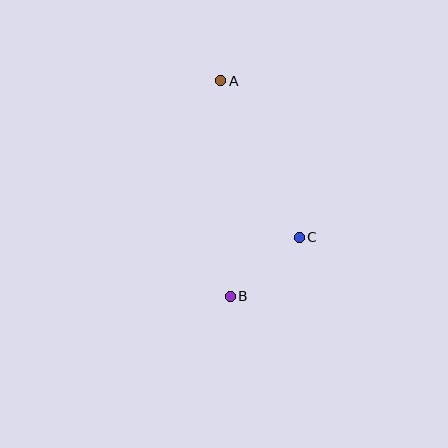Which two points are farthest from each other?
Points A and B are farthest from each other.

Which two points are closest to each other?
Points B and C are closest to each other.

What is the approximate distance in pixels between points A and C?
The distance between A and C is approximately 175 pixels.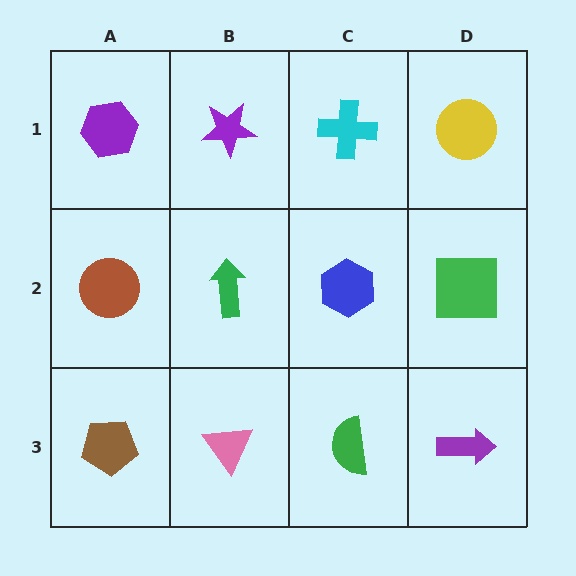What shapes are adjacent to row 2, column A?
A purple hexagon (row 1, column A), a brown pentagon (row 3, column A), a green arrow (row 2, column B).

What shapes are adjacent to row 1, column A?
A brown circle (row 2, column A), a purple star (row 1, column B).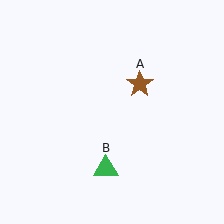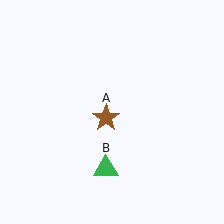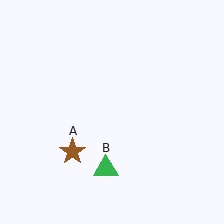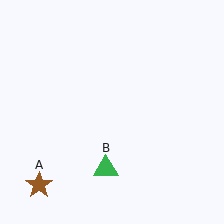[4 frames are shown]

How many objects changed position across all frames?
1 object changed position: brown star (object A).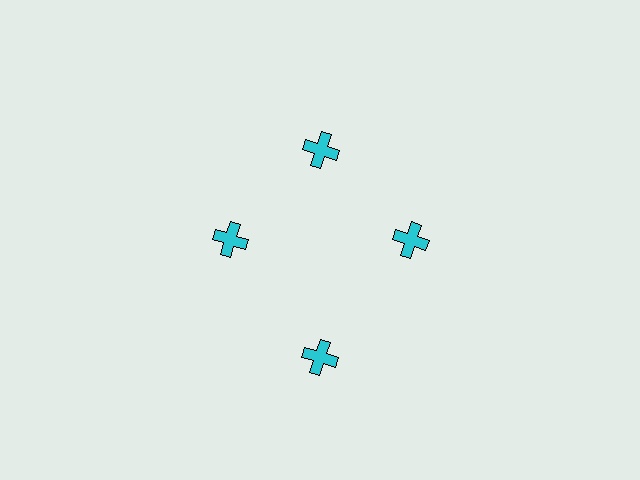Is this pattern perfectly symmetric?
No. The 4 cyan crosses are arranged in a ring, but one element near the 6 o'clock position is pushed outward from the center, breaking the 4-fold rotational symmetry.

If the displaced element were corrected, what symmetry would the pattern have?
It would have 4-fold rotational symmetry — the pattern would map onto itself every 90 degrees.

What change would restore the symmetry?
The symmetry would be restored by moving it inward, back onto the ring so that all 4 crosses sit at equal angles and equal distance from the center.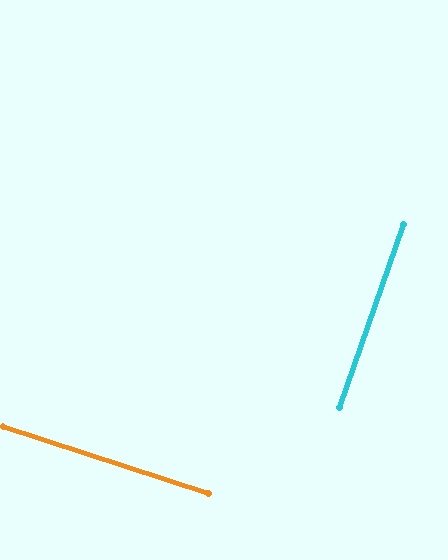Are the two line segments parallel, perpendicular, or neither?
Perpendicular — they meet at approximately 89°.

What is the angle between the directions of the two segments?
Approximately 89 degrees.